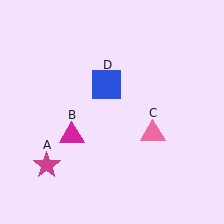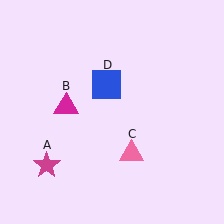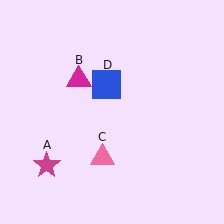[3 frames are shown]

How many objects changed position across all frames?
2 objects changed position: magenta triangle (object B), pink triangle (object C).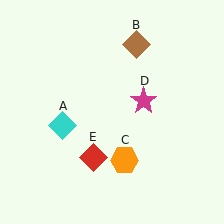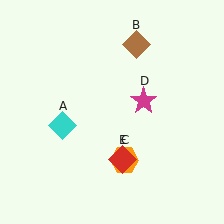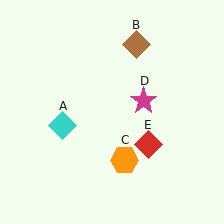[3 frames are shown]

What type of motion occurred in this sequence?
The red diamond (object E) rotated counterclockwise around the center of the scene.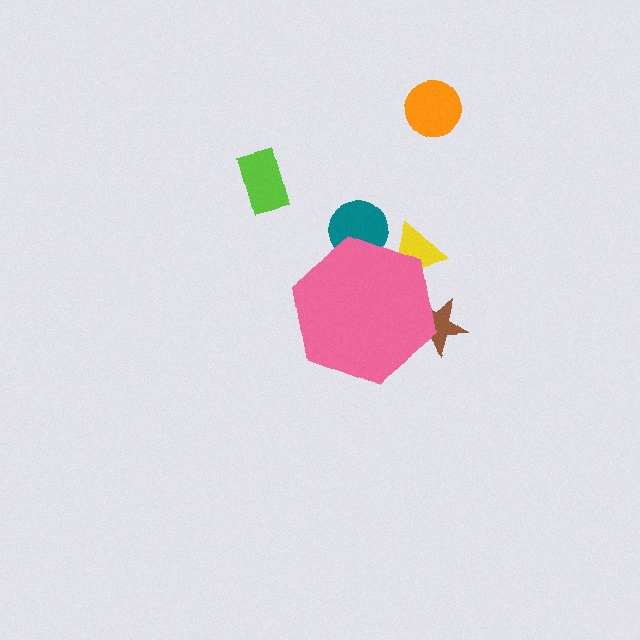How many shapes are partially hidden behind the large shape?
3 shapes are partially hidden.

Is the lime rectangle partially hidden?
No, the lime rectangle is fully visible.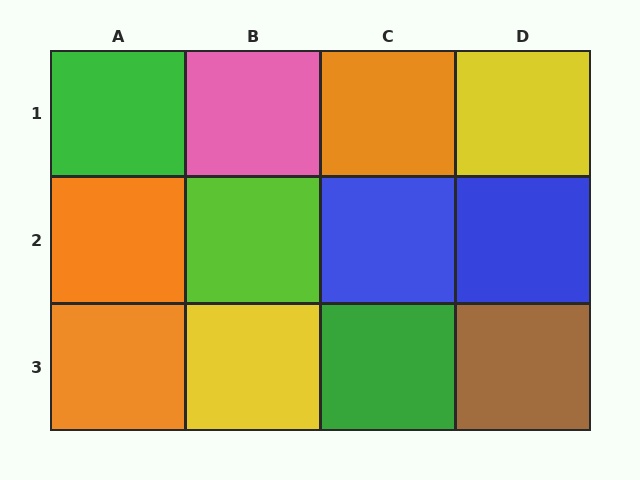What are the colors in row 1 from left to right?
Green, pink, orange, yellow.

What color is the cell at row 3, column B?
Yellow.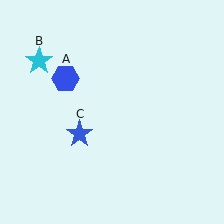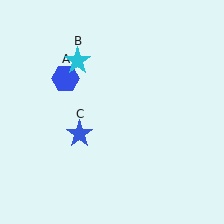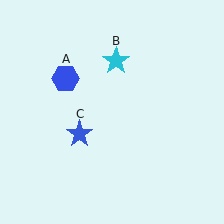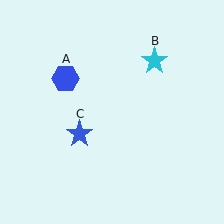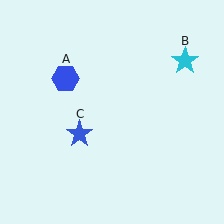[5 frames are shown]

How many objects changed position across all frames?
1 object changed position: cyan star (object B).